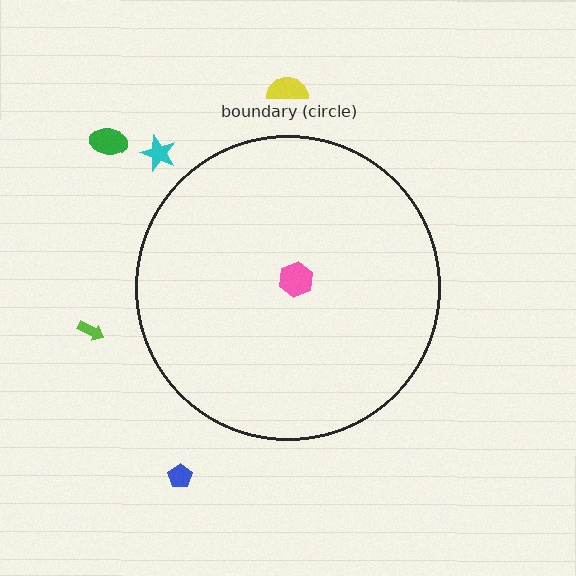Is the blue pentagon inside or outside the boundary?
Outside.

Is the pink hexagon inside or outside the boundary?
Inside.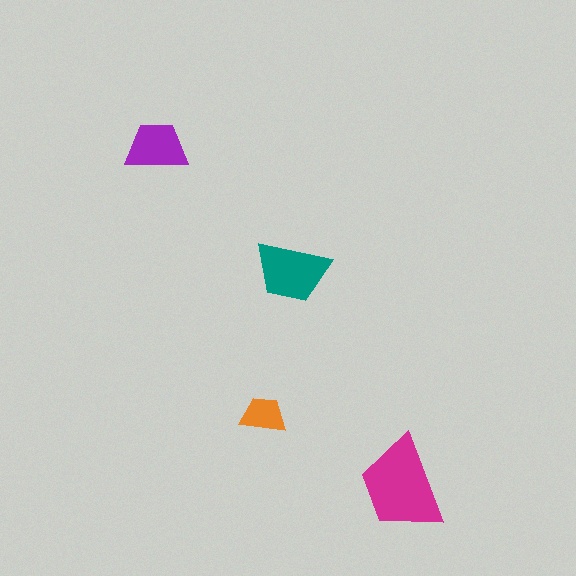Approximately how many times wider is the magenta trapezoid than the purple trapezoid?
About 1.5 times wider.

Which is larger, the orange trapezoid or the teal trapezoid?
The teal one.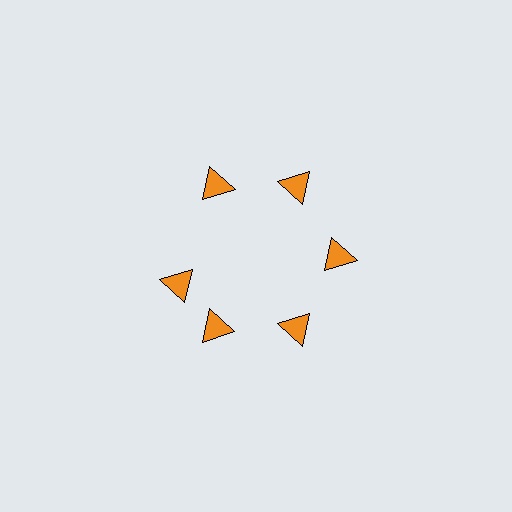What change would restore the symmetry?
The symmetry would be restored by rotating it back into even spacing with its neighbors so that all 6 triangles sit at equal angles and equal distance from the center.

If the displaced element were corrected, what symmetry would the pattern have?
It would have 6-fold rotational symmetry — the pattern would map onto itself every 60 degrees.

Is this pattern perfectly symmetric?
No. The 6 orange triangles are arranged in a ring, but one element near the 9 o'clock position is rotated out of alignment along the ring, breaking the 6-fold rotational symmetry.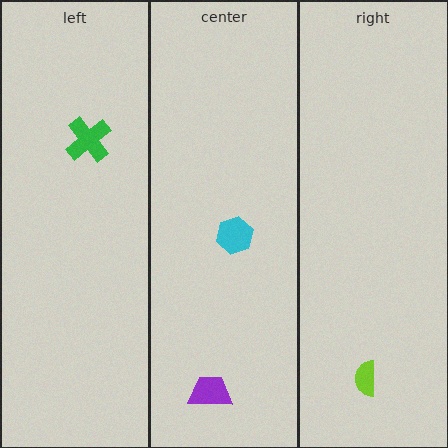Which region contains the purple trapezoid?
The center region.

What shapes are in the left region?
The green cross.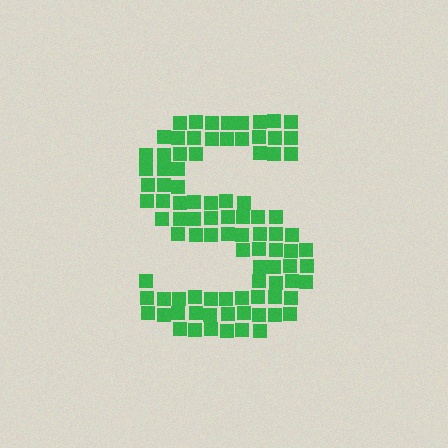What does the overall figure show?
The overall figure shows the letter S.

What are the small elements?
The small elements are squares.